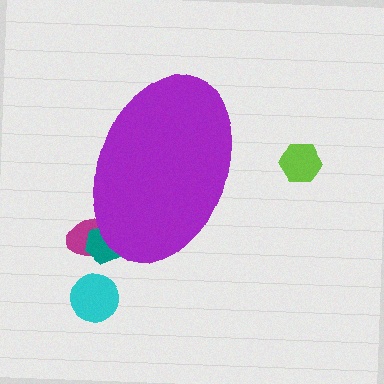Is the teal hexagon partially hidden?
Yes, the teal hexagon is partially hidden behind the purple ellipse.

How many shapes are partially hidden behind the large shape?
2 shapes are partially hidden.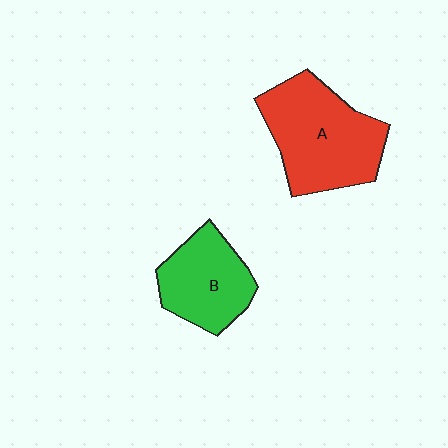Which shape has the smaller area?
Shape B (green).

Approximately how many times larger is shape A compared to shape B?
Approximately 1.5 times.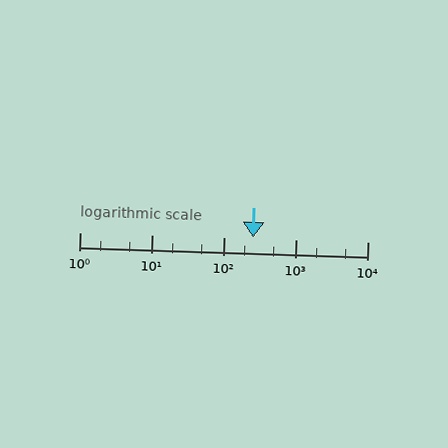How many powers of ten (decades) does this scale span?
The scale spans 4 decades, from 1 to 10000.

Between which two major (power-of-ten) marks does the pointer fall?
The pointer is between 100 and 1000.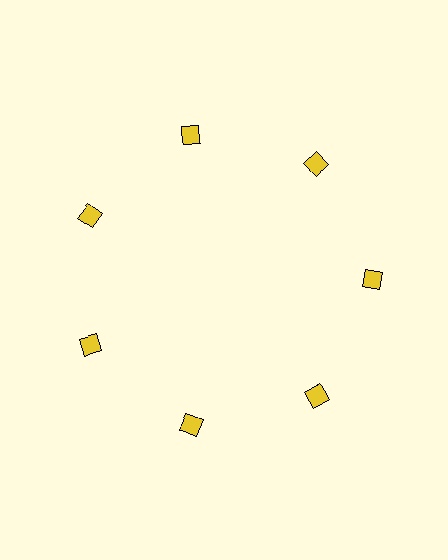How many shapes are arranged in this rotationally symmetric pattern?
There are 7 shapes, arranged in 7 groups of 1.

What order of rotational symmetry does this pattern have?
This pattern has 7-fold rotational symmetry.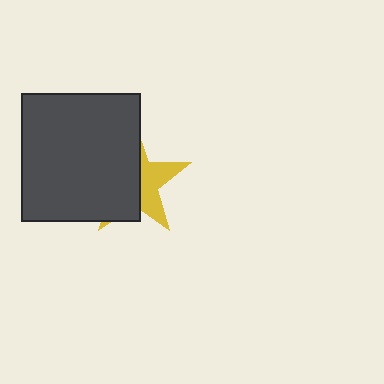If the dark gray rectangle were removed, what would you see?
You would see the complete yellow star.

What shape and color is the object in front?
The object in front is a dark gray rectangle.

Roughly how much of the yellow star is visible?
A small part of it is visible (roughly 39%).